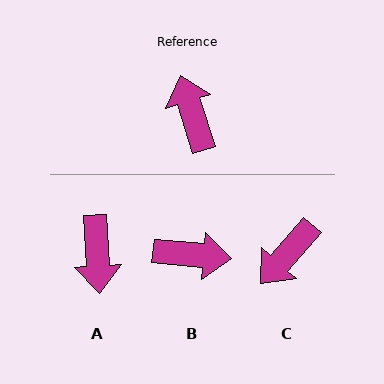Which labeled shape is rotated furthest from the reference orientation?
A, about 165 degrees away.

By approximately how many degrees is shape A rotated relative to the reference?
Approximately 165 degrees counter-clockwise.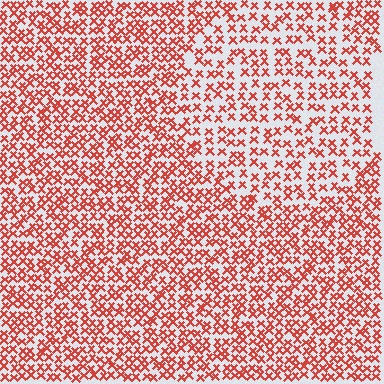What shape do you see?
I see a circle.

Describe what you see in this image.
The image contains small red elements arranged at two different densities. A circle-shaped region is visible where the elements are less densely packed than the surrounding area.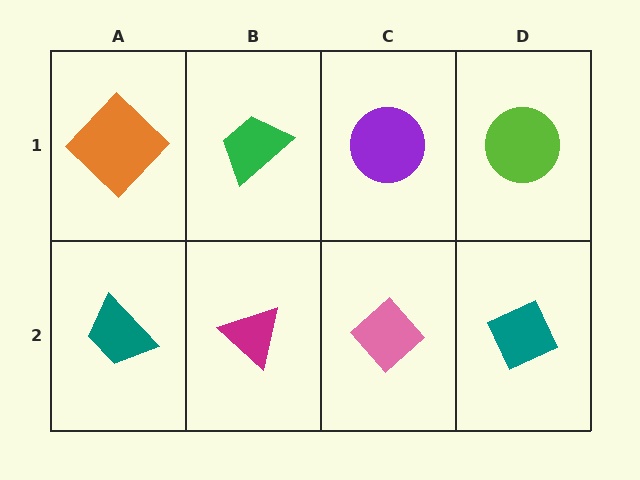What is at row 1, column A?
An orange diamond.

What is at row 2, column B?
A magenta triangle.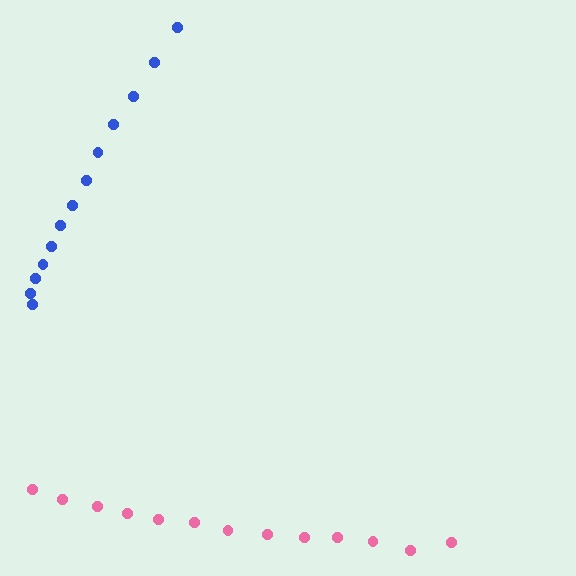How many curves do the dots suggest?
There are 2 distinct paths.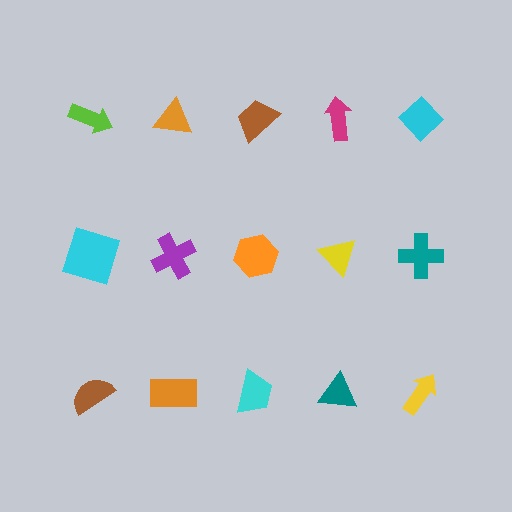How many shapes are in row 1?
5 shapes.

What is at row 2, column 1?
A cyan square.